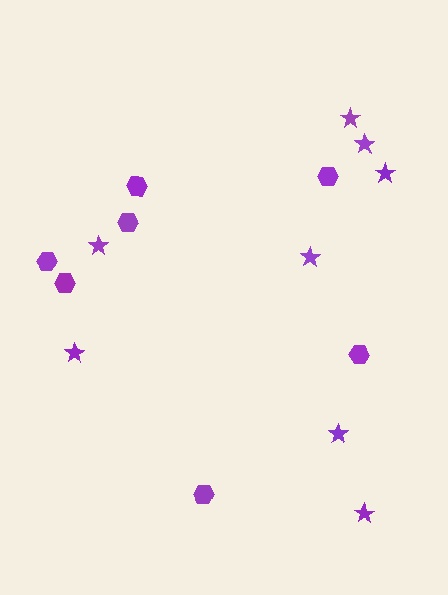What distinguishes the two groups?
There are 2 groups: one group of hexagons (7) and one group of stars (8).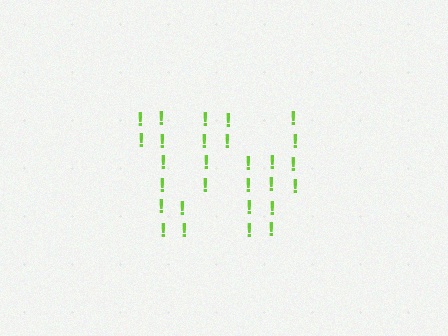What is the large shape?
The large shape is the letter W.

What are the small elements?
The small elements are exclamation marks.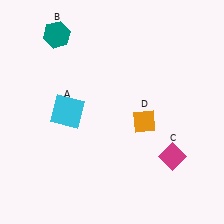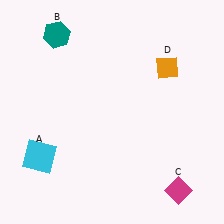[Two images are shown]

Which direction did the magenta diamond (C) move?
The magenta diamond (C) moved down.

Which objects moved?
The objects that moved are: the cyan square (A), the magenta diamond (C), the orange diamond (D).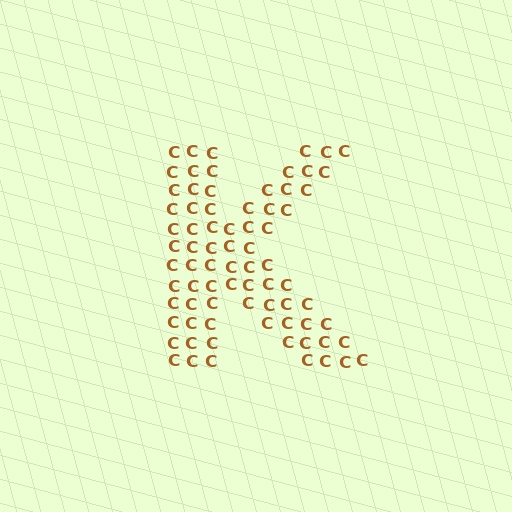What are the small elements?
The small elements are letter C's.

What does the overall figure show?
The overall figure shows the letter K.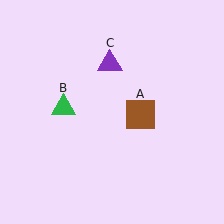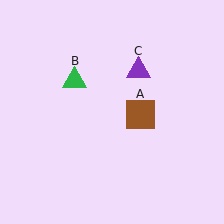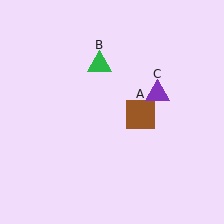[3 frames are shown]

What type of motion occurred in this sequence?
The green triangle (object B), purple triangle (object C) rotated clockwise around the center of the scene.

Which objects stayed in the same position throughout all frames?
Brown square (object A) remained stationary.